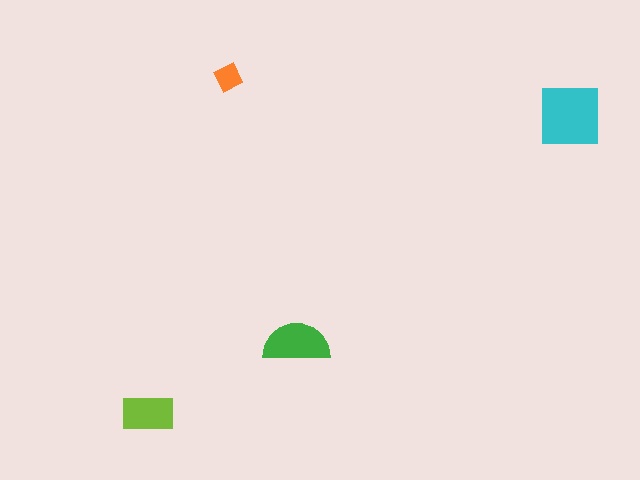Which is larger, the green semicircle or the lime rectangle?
The green semicircle.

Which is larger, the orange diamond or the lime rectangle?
The lime rectangle.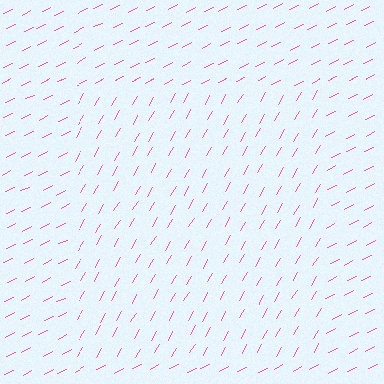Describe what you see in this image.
The image is filled with small pink line segments. A rectangle region in the image has lines oriented differently from the surrounding lines, creating a visible texture boundary.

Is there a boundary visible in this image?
Yes, there is a texture boundary formed by a change in line orientation.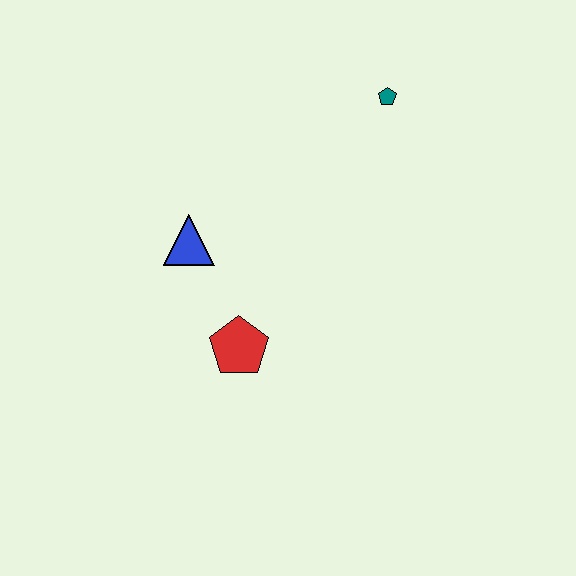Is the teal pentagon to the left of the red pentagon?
No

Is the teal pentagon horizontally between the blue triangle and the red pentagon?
No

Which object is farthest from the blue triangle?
The teal pentagon is farthest from the blue triangle.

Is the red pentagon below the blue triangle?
Yes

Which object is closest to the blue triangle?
The red pentagon is closest to the blue triangle.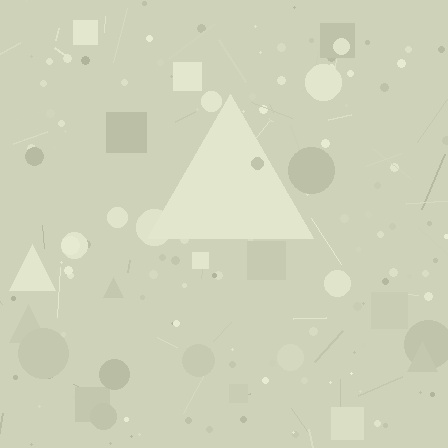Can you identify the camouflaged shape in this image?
The camouflaged shape is a triangle.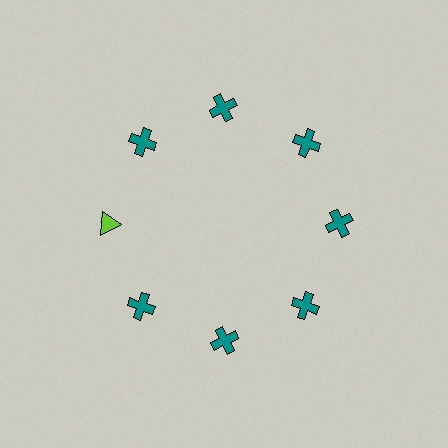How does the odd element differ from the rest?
It differs in both color (lime instead of teal) and shape (triangle instead of cross).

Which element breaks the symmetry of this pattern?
The lime triangle at roughly the 9 o'clock position breaks the symmetry. All other shapes are teal crosses.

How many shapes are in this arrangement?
There are 8 shapes arranged in a ring pattern.